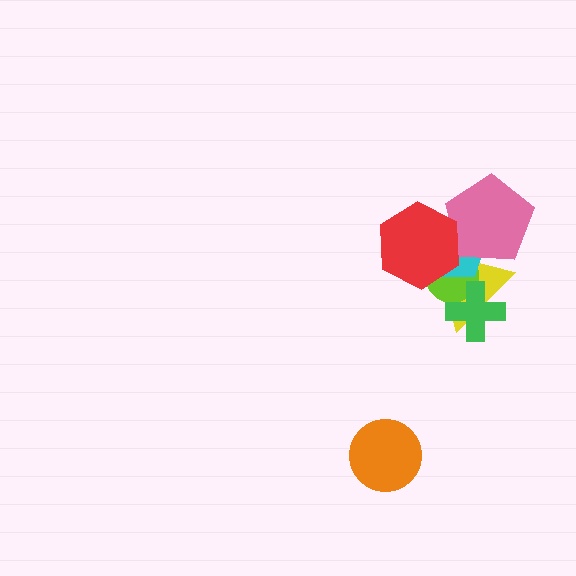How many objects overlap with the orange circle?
0 objects overlap with the orange circle.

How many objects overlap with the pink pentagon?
3 objects overlap with the pink pentagon.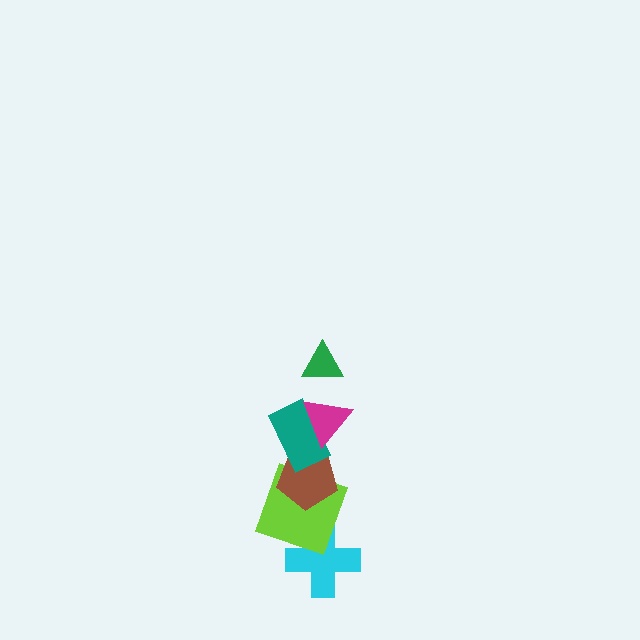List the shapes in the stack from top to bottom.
From top to bottom: the green triangle, the magenta triangle, the teal rectangle, the brown pentagon, the lime square, the cyan cross.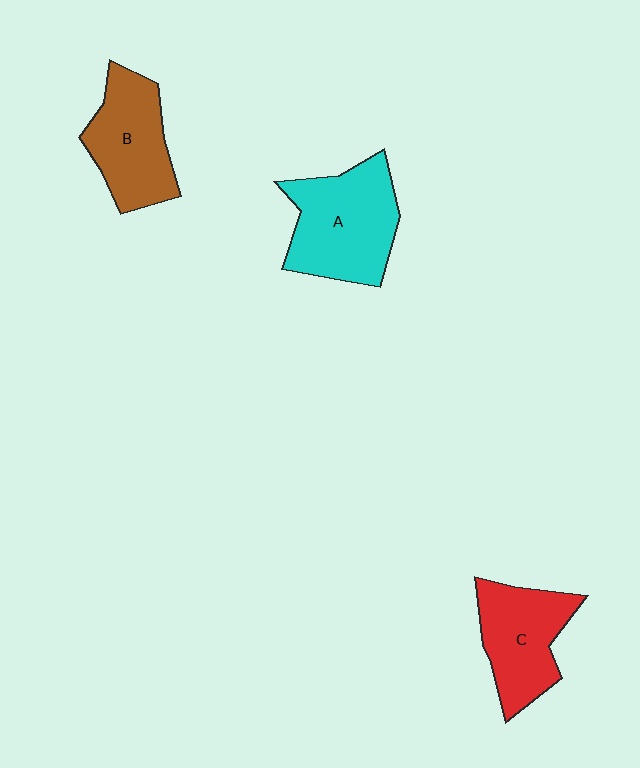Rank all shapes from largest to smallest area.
From largest to smallest: A (cyan), B (brown), C (red).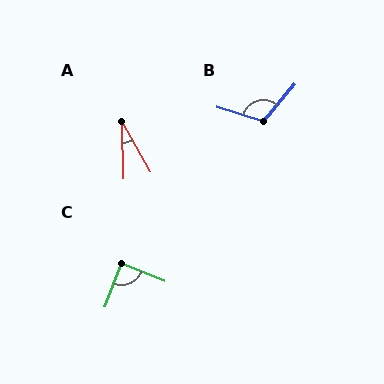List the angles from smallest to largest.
A (28°), C (89°), B (112°).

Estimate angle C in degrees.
Approximately 89 degrees.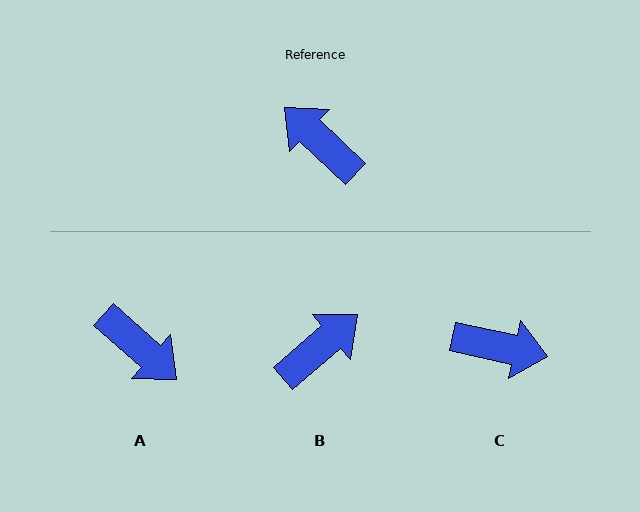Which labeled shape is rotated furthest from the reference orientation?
A, about 178 degrees away.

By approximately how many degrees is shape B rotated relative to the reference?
Approximately 96 degrees clockwise.